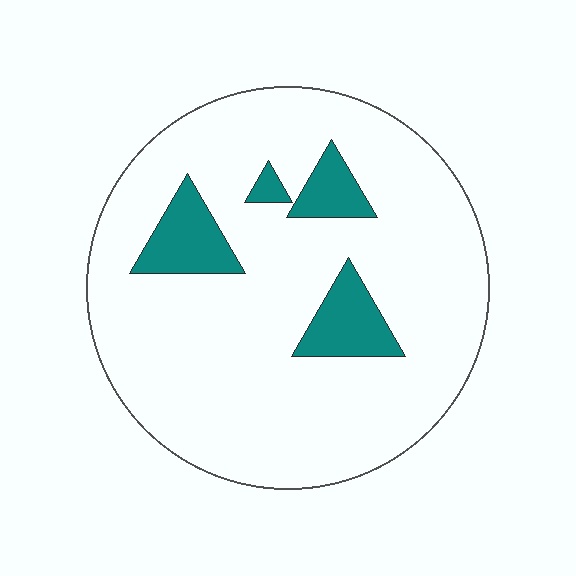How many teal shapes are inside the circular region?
4.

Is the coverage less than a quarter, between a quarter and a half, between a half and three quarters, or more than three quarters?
Less than a quarter.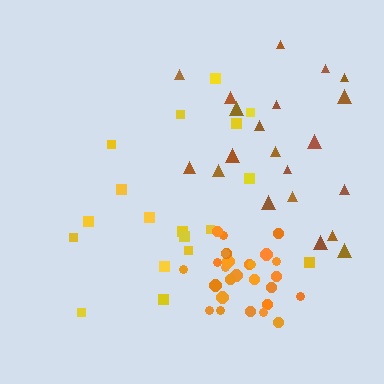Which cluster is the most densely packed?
Orange.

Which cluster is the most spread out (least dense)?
Brown.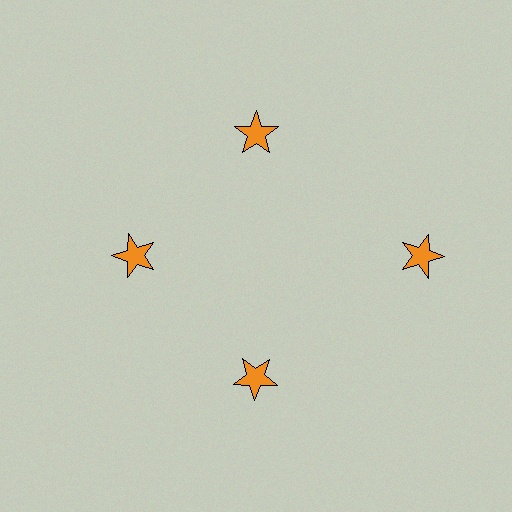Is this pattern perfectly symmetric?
No. The 4 orange stars are arranged in a ring, but one element near the 3 o'clock position is pushed outward from the center, breaking the 4-fold rotational symmetry.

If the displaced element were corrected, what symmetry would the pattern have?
It would have 4-fold rotational symmetry — the pattern would map onto itself every 90 degrees.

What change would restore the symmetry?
The symmetry would be restored by moving it inward, back onto the ring so that all 4 stars sit at equal angles and equal distance from the center.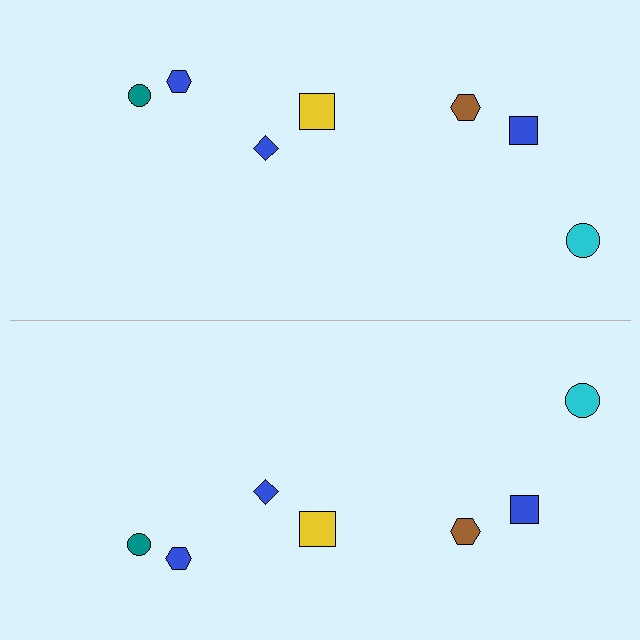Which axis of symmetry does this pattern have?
The pattern has a horizontal axis of symmetry running through the center of the image.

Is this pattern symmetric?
Yes, this pattern has bilateral (reflection) symmetry.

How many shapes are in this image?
There are 14 shapes in this image.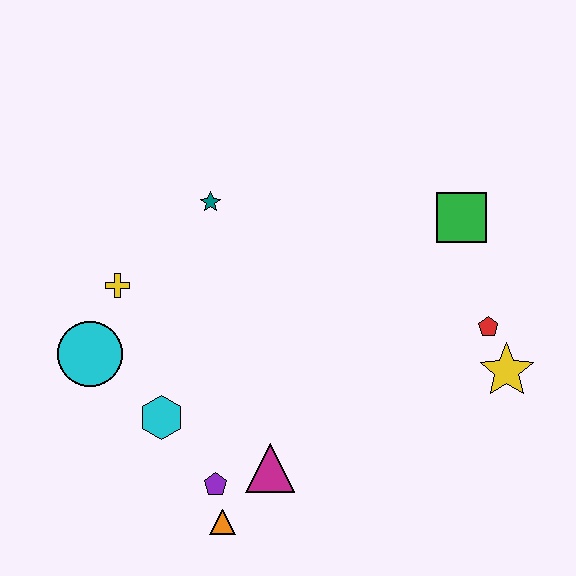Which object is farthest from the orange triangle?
The green square is farthest from the orange triangle.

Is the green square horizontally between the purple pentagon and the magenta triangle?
No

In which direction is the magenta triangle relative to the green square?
The magenta triangle is below the green square.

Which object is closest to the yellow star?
The red pentagon is closest to the yellow star.